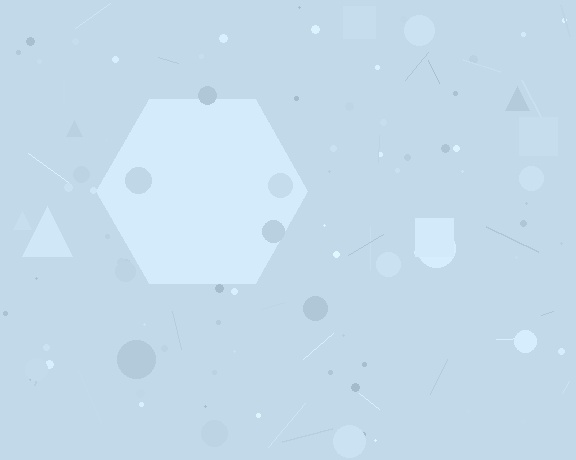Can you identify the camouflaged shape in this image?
The camouflaged shape is a hexagon.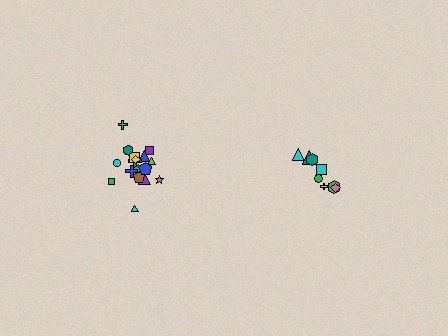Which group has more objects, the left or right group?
The left group.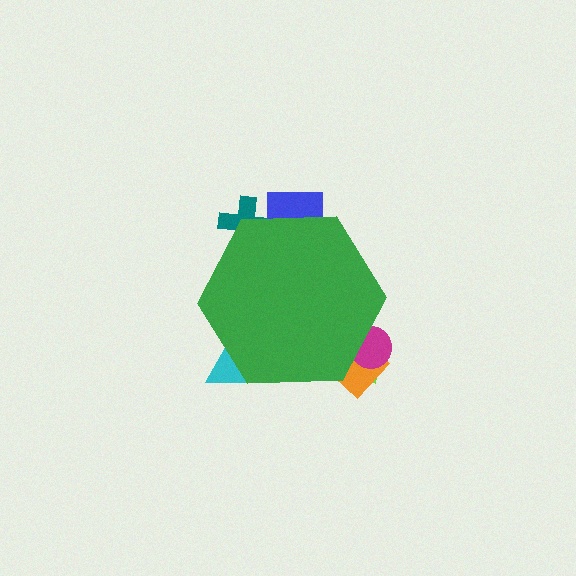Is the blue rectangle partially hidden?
Yes, the blue rectangle is partially hidden behind the green hexagon.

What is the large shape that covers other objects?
A green hexagon.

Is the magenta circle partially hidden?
Yes, the magenta circle is partially hidden behind the green hexagon.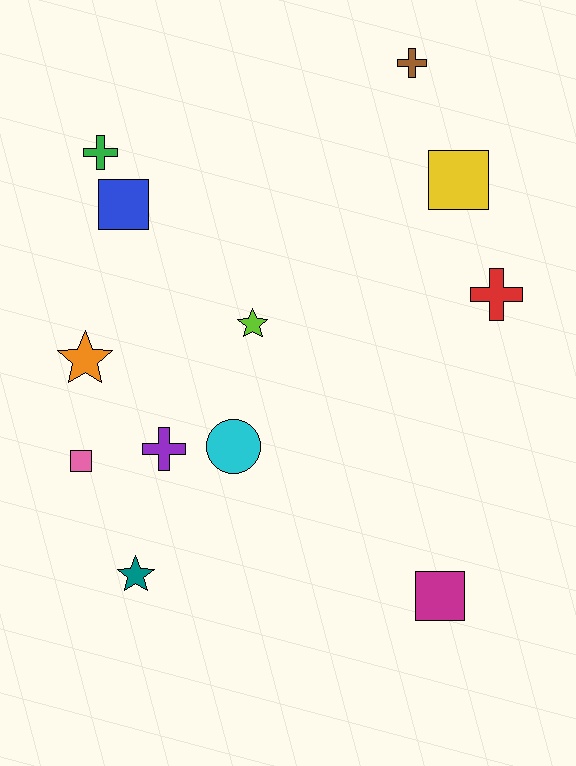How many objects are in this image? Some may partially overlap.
There are 12 objects.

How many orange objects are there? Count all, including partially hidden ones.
There is 1 orange object.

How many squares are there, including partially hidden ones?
There are 4 squares.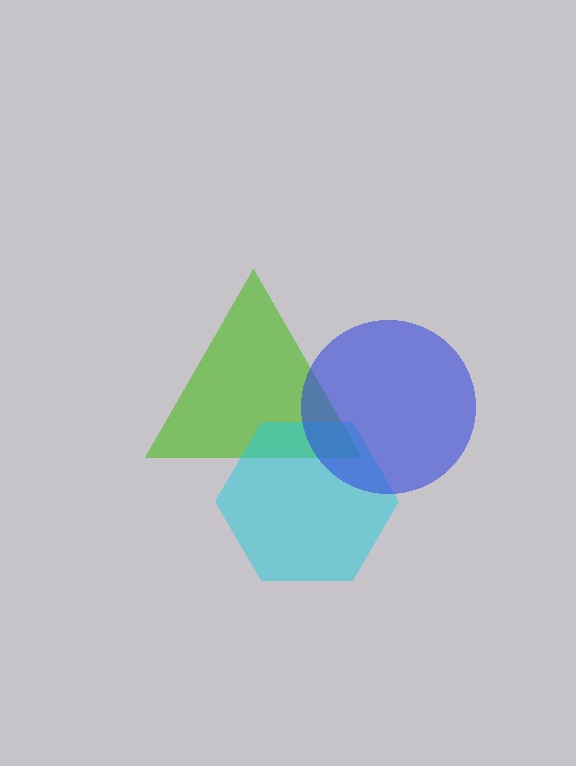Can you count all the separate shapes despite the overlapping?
Yes, there are 3 separate shapes.